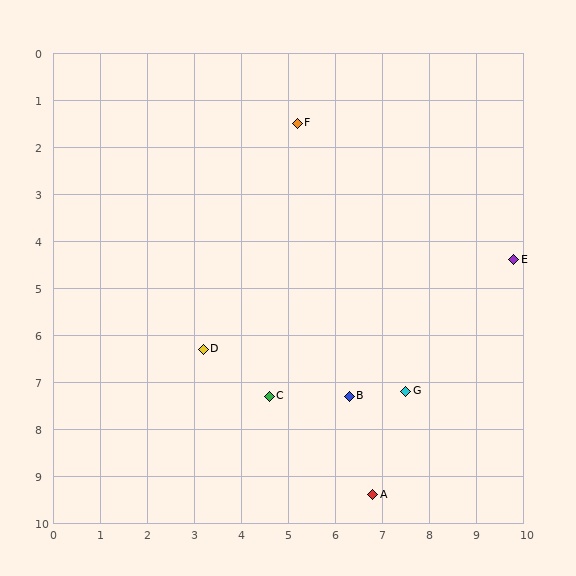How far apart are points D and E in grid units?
Points D and E are about 6.9 grid units apart.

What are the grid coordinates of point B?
Point B is at approximately (6.3, 7.3).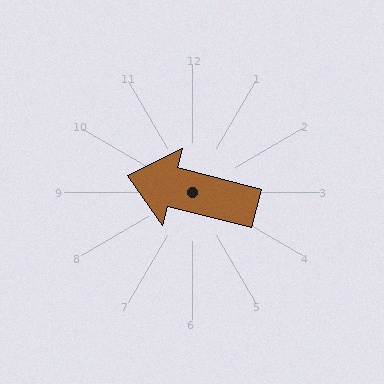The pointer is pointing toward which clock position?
Roughly 9 o'clock.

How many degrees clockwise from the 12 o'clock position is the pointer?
Approximately 284 degrees.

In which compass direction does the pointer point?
West.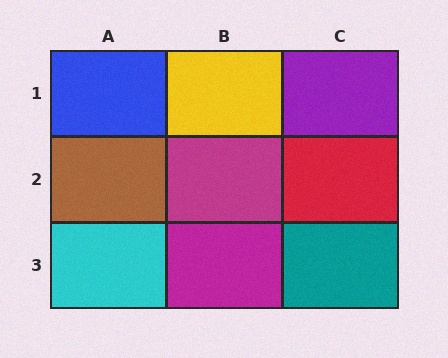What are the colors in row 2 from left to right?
Brown, magenta, red.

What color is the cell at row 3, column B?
Magenta.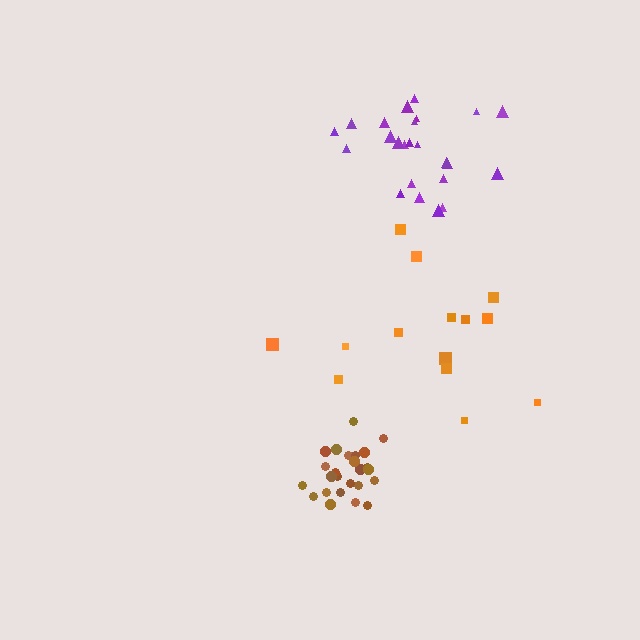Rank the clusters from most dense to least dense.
brown, purple, orange.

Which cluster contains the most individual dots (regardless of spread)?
Brown (25).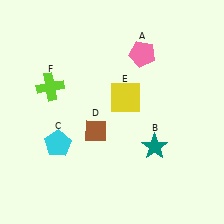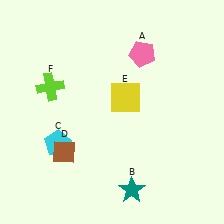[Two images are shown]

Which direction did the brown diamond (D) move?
The brown diamond (D) moved left.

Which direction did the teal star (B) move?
The teal star (B) moved down.